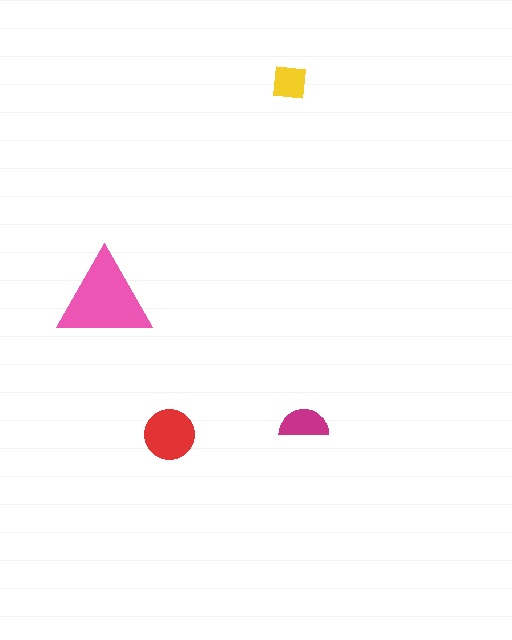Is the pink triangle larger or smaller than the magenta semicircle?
Larger.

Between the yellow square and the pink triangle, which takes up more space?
The pink triangle.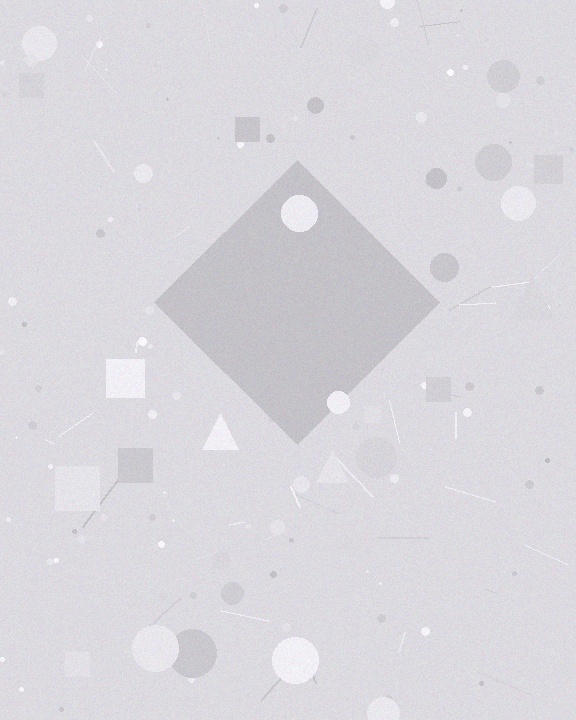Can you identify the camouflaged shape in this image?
The camouflaged shape is a diamond.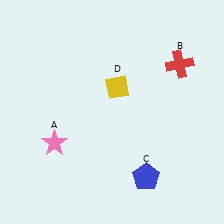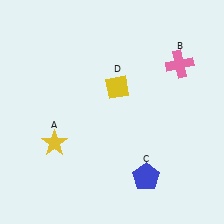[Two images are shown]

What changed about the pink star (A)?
In Image 1, A is pink. In Image 2, it changed to yellow.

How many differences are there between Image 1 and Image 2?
There are 2 differences between the two images.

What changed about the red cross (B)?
In Image 1, B is red. In Image 2, it changed to pink.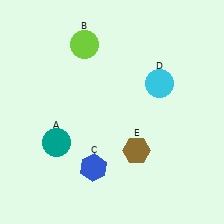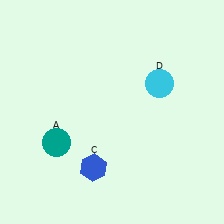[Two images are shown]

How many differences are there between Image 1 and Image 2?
There are 2 differences between the two images.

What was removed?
The brown hexagon (E), the lime circle (B) were removed in Image 2.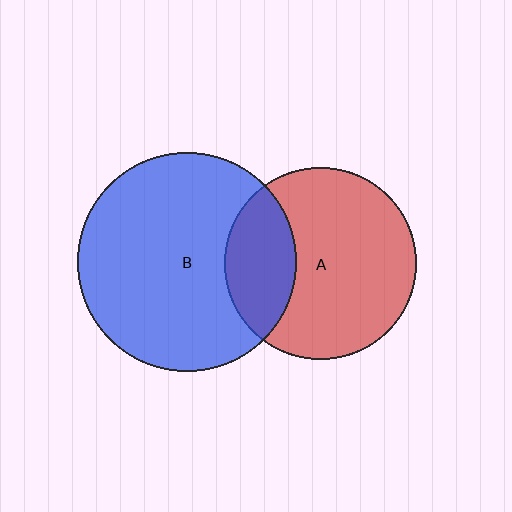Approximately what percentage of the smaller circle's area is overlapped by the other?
Approximately 25%.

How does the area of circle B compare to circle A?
Approximately 1.3 times.